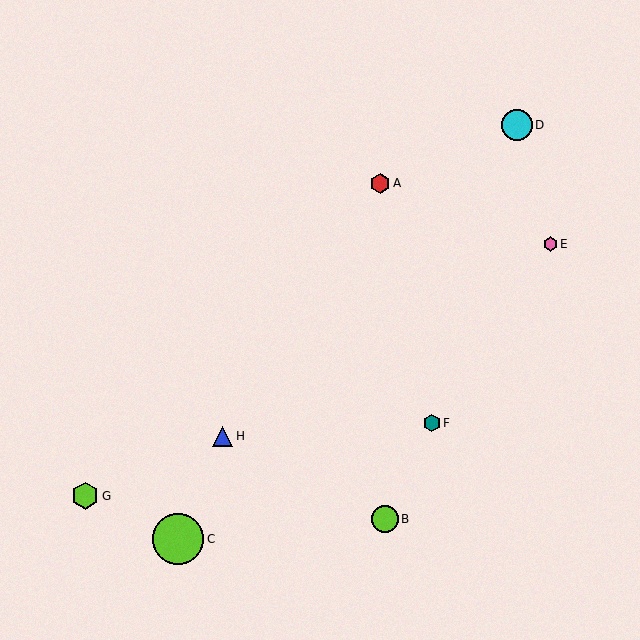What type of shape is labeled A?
Shape A is a red hexagon.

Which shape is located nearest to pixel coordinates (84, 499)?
The lime hexagon (labeled G) at (85, 496) is nearest to that location.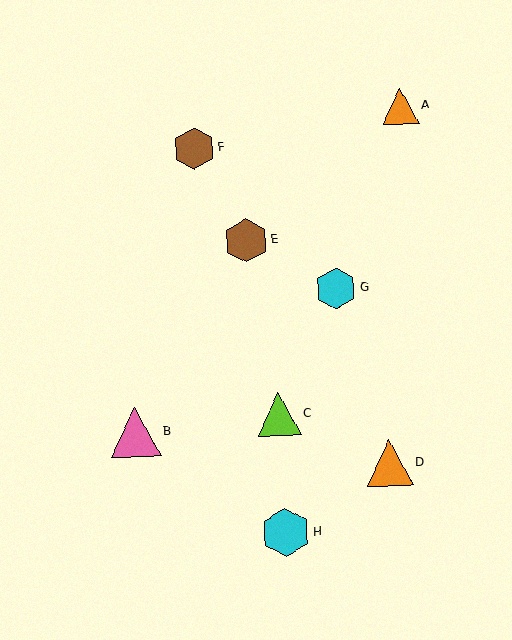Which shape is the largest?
The pink triangle (labeled B) is the largest.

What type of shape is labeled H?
Shape H is a cyan hexagon.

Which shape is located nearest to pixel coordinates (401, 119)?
The orange triangle (labeled A) at (400, 106) is nearest to that location.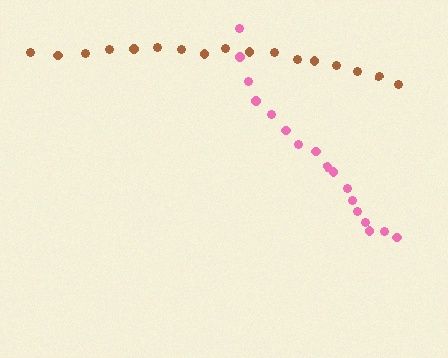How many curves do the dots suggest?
There are 2 distinct paths.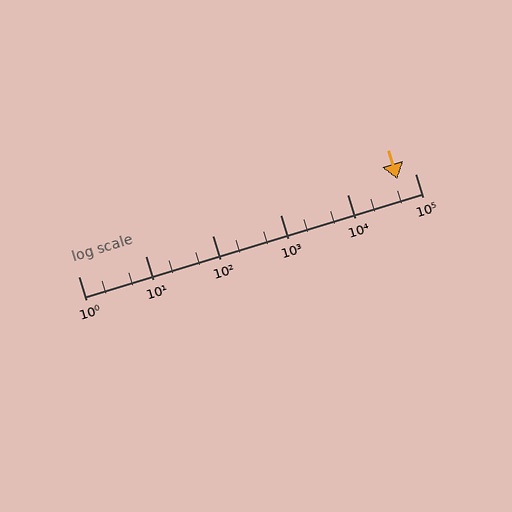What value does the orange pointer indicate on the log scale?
The pointer indicates approximately 55000.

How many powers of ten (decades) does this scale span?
The scale spans 5 decades, from 1 to 100000.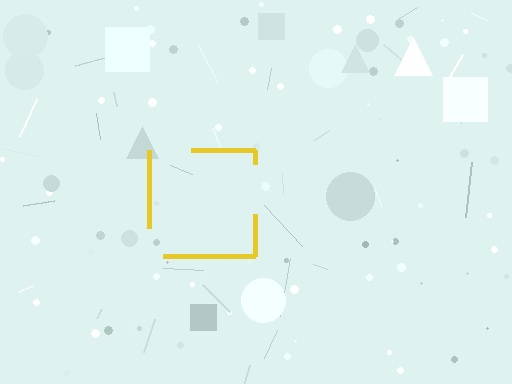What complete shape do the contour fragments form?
The contour fragments form a square.